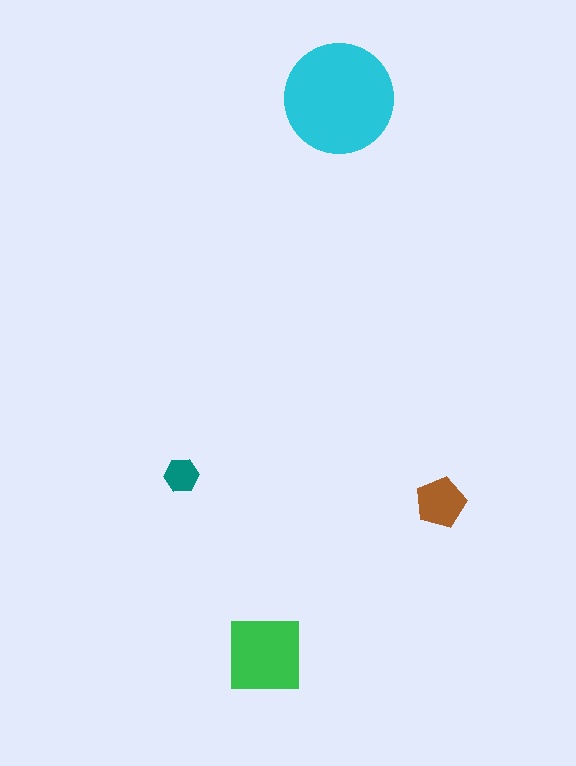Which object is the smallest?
The teal hexagon.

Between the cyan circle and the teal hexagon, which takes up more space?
The cyan circle.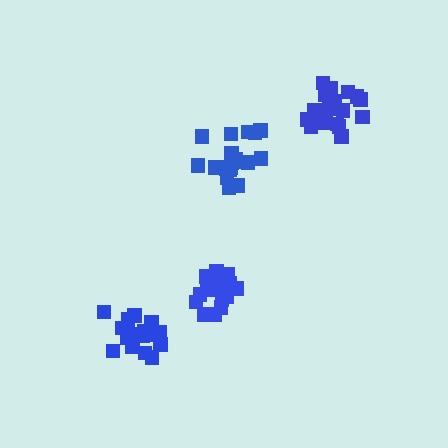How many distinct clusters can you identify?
There are 4 distinct clusters.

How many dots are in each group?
Group 1: 20 dots, Group 2: 16 dots, Group 3: 20 dots, Group 4: 17 dots (73 total).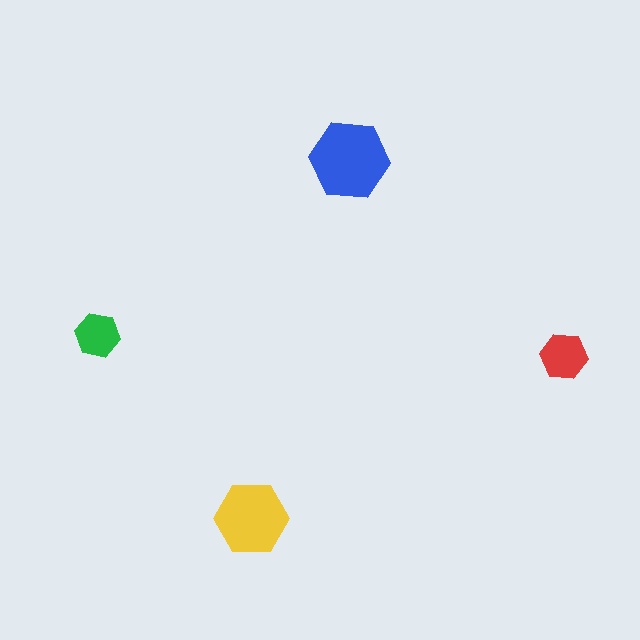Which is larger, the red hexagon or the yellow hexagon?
The yellow one.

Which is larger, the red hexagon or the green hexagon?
The red one.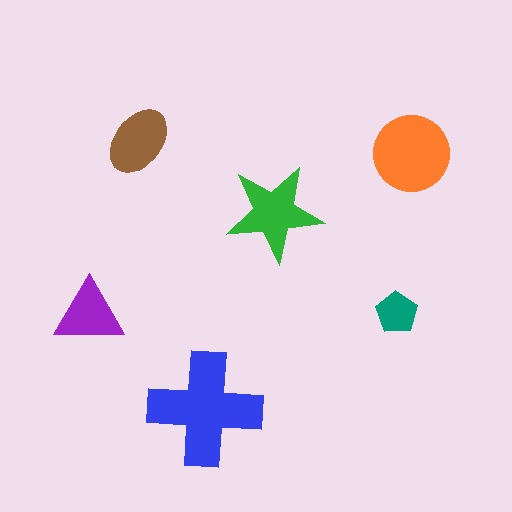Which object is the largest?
The blue cross.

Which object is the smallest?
The teal pentagon.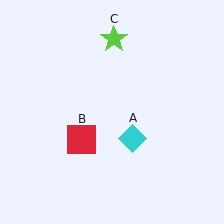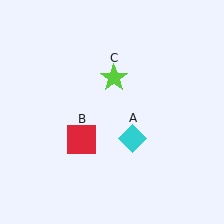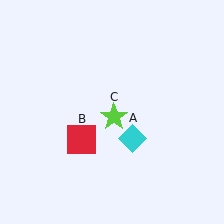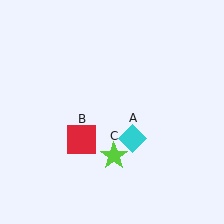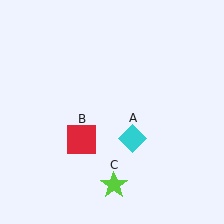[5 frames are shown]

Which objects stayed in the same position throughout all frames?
Cyan diamond (object A) and red square (object B) remained stationary.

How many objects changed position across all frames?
1 object changed position: lime star (object C).